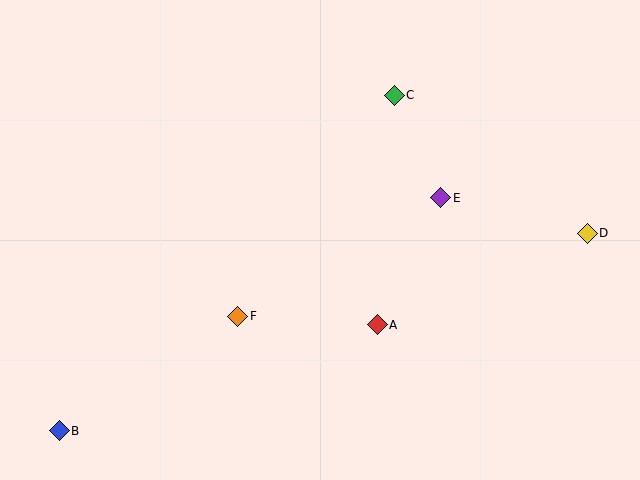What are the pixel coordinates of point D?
Point D is at (587, 233).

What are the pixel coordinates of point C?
Point C is at (394, 95).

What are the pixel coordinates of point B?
Point B is at (59, 431).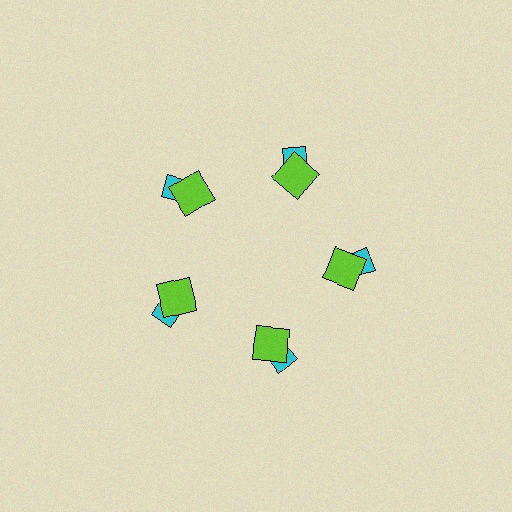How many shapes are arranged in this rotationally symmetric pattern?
There are 10 shapes, arranged in 5 groups of 2.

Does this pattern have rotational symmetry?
Yes, this pattern has 5-fold rotational symmetry. It looks the same after rotating 72 degrees around the center.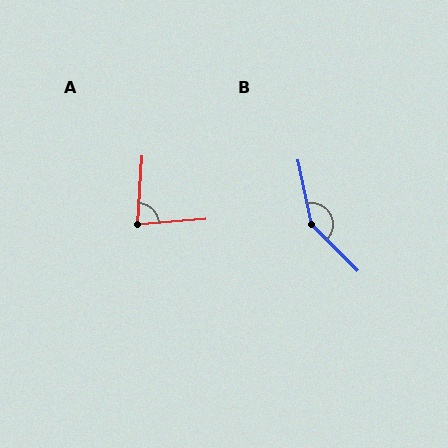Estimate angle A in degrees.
Approximately 82 degrees.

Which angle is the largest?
B, at approximately 147 degrees.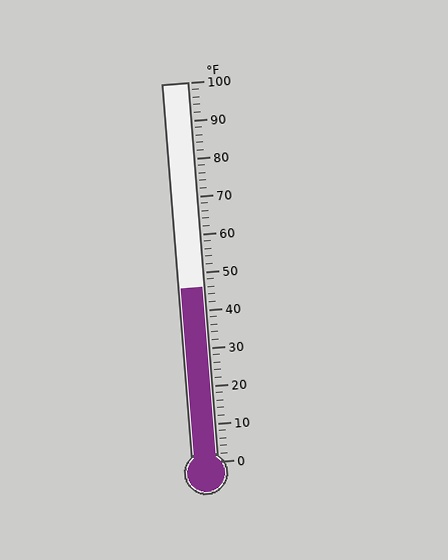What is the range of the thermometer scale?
The thermometer scale ranges from 0°F to 100°F.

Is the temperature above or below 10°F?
The temperature is above 10°F.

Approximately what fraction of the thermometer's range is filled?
The thermometer is filled to approximately 45% of its range.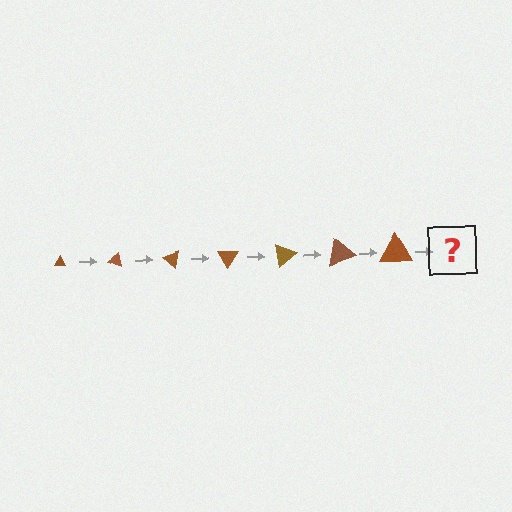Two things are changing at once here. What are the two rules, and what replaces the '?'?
The two rules are that the triangle grows larger each step and it rotates 20 degrees each step. The '?' should be a triangle, larger than the previous one and rotated 140 degrees from the start.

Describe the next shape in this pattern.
It should be a triangle, larger than the previous one and rotated 140 degrees from the start.